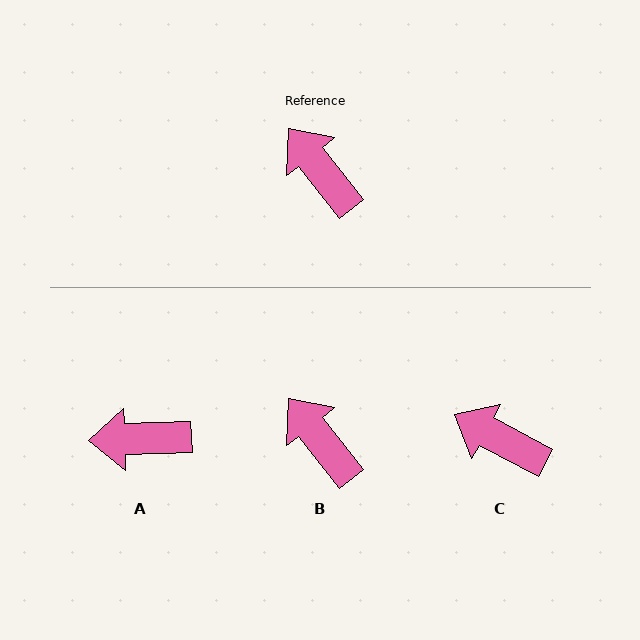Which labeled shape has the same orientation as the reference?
B.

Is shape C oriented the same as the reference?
No, it is off by about 24 degrees.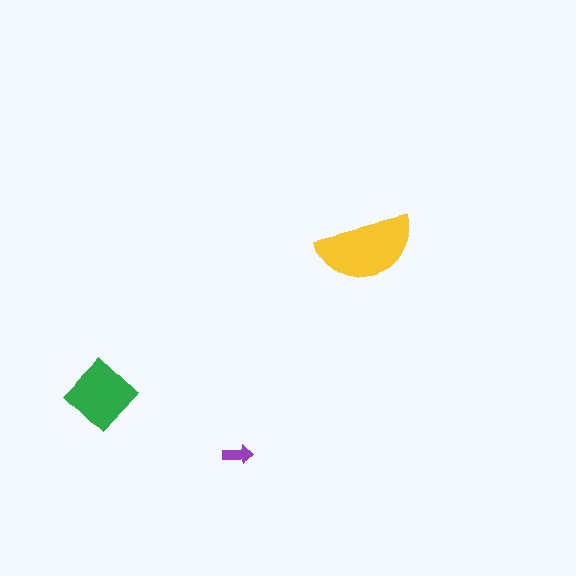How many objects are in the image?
There are 3 objects in the image.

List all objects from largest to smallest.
The yellow semicircle, the green diamond, the purple arrow.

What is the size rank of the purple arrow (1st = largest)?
3rd.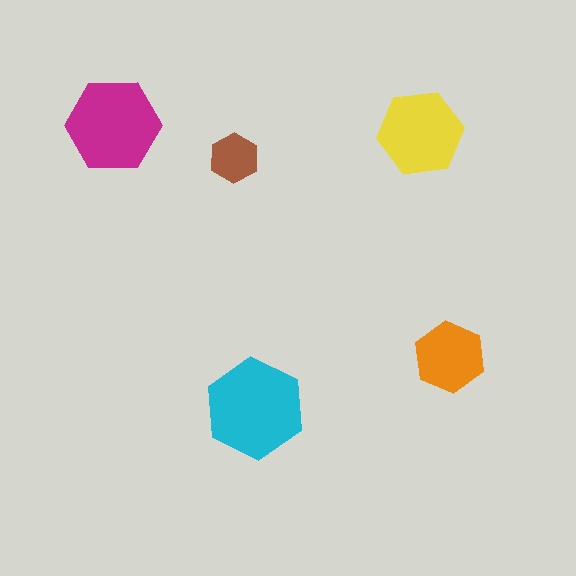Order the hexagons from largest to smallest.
the cyan one, the magenta one, the yellow one, the orange one, the brown one.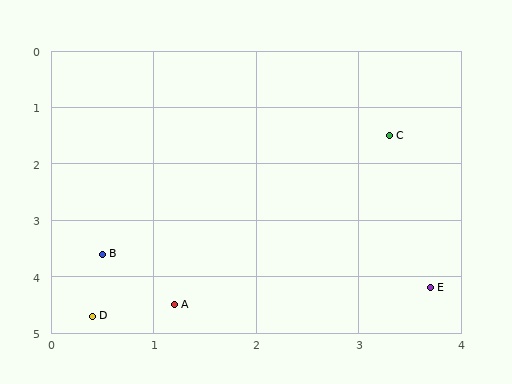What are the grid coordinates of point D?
Point D is at approximately (0.4, 4.7).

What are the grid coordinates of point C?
Point C is at approximately (3.3, 1.5).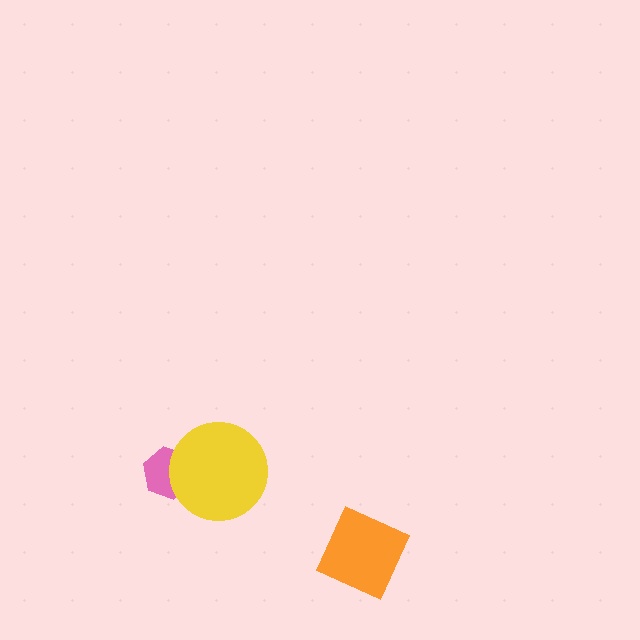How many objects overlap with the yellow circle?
1 object overlaps with the yellow circle.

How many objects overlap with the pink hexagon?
1 object overlaps with the pink hexagon.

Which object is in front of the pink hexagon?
The yellow circle is in front of the pink hexagon.